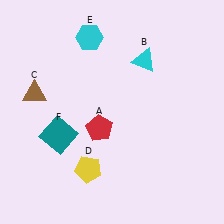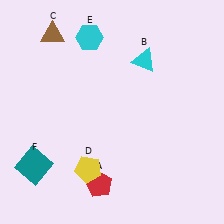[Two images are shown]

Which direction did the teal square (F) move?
The teal square (F) moved down.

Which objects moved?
The objects that moved are: the red pentagon (A), the brown triangle (C), the teal square (F).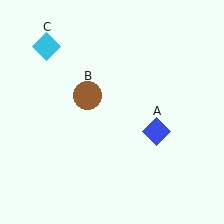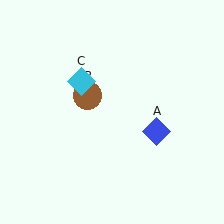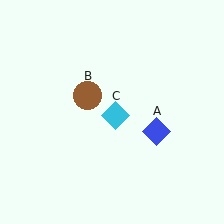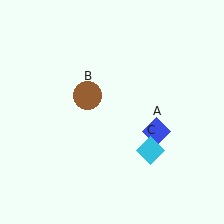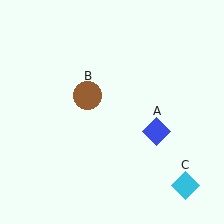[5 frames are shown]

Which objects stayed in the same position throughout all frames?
Blue diamond (object A) and brown circle (object B) remained stationary.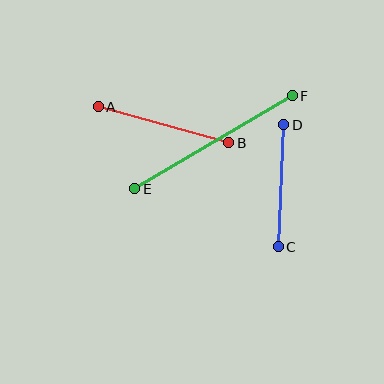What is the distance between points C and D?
The distance is approximately 122 pixels.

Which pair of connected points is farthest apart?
Points E and F are farthest apart.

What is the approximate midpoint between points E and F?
The midpoint is at approximately (214, 142) pixels.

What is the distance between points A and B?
The distance is approximately 135 pixels.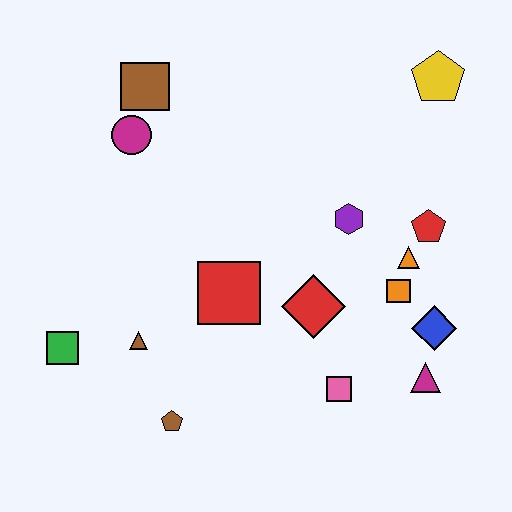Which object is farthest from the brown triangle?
The yellow pentagon is farthest from the brown triangle.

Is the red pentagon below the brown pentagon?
No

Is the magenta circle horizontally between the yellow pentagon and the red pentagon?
No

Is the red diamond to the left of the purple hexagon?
Yes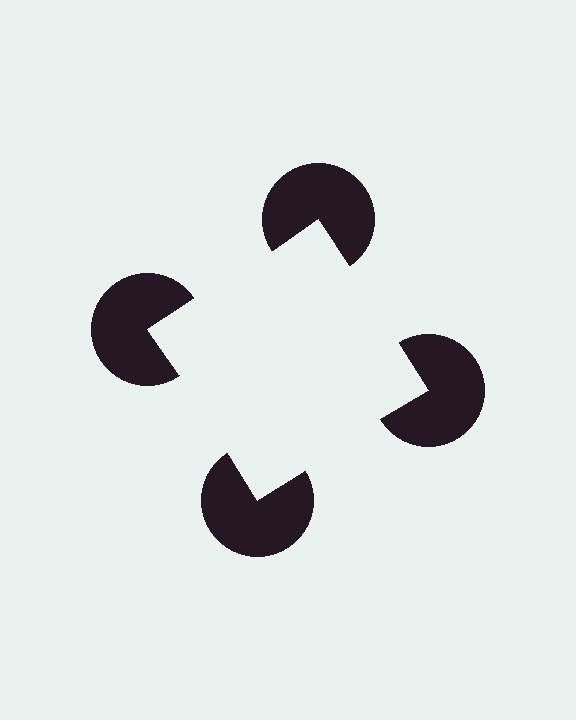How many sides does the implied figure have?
4 sides.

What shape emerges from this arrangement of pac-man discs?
An illusory square — its edges are inferred from the aligned wedge cuts in the pac-man discs, not physically drawn.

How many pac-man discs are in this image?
There are 4 — one at each vertex of the illusory square.